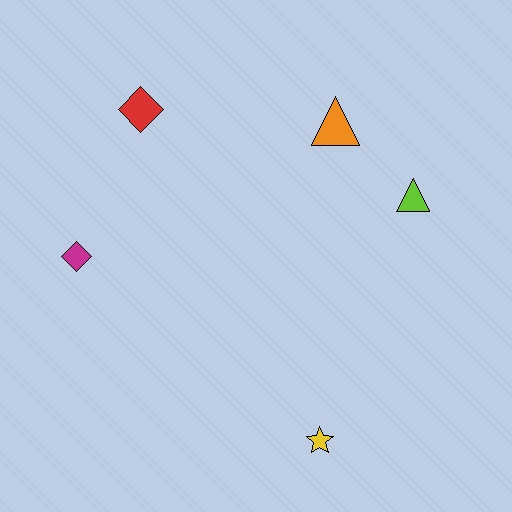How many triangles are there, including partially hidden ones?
There are 2 triangles.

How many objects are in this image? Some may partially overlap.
There are 5 objects.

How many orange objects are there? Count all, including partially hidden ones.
There is 1 orange object.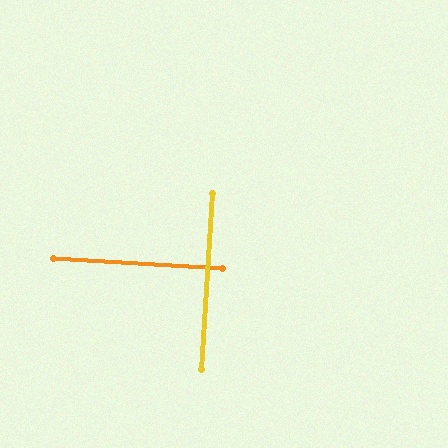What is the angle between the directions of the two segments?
Approximately 89 degrees.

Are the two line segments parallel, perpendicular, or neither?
Perpendicular — they meet at approximately 89°.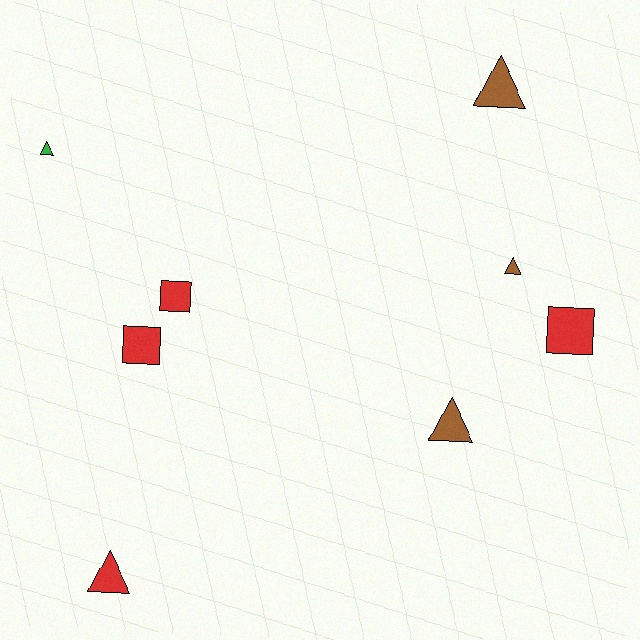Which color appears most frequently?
Red, with 4 objects.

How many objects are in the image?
There are 8 objects.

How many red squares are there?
There are 3 red squares.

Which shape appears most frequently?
Triangle, with 5 objects.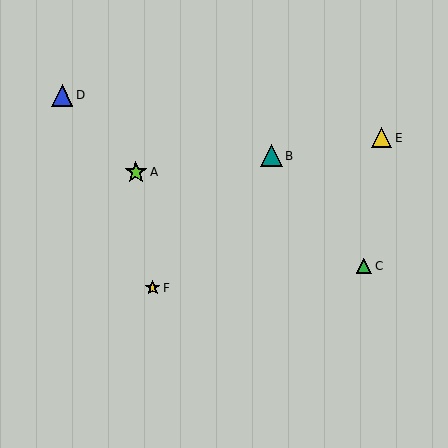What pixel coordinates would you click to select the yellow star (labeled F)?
Click at (153, 288) to select the yellow star F.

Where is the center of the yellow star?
The center of the yellow star is at (153, 288).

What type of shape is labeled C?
Shape C is a green triangle.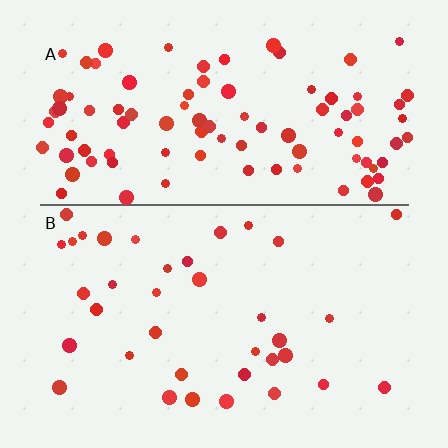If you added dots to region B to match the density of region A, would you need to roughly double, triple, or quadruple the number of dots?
Approximately triple.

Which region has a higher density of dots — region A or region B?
A (the top).